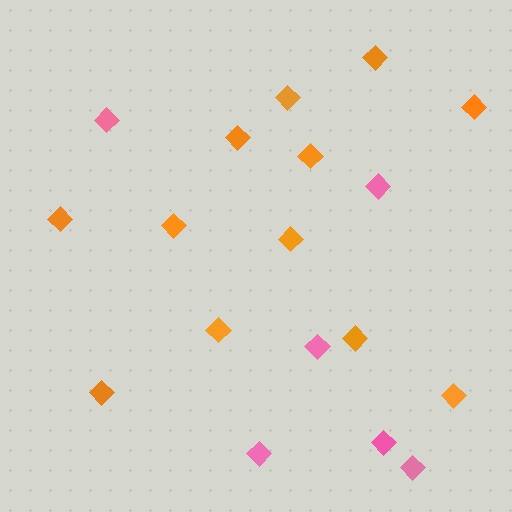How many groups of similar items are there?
There are 2 groups: one group of orange diamonds (12) and one group of pink diamonds (6).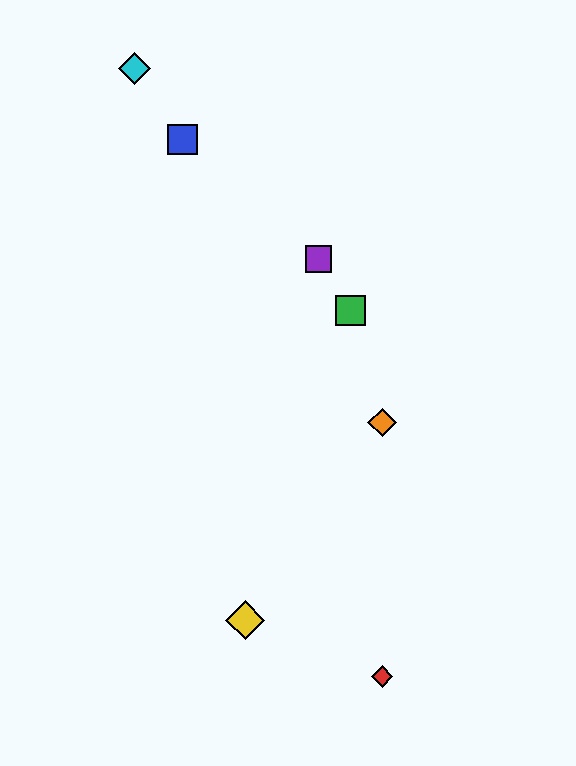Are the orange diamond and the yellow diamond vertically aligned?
No, the orange diamond is at x≈382 and the yellow diamond is at x≈245.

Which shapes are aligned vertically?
The red diamond, the orange diamond are aligned vertically.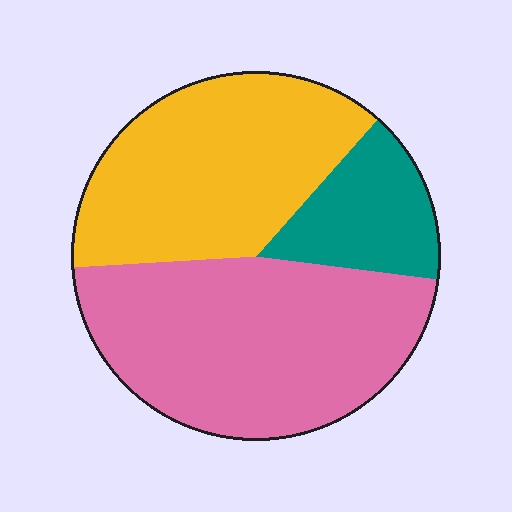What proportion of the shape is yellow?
Yellow covers 38% of the shape.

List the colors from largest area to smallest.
From largest to smallest: pink, yellow, teal.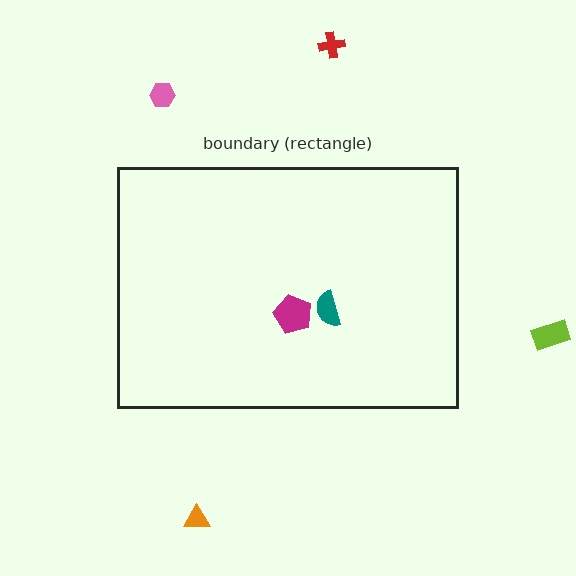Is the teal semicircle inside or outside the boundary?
Inside.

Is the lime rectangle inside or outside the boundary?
Outside.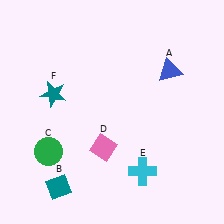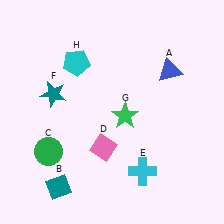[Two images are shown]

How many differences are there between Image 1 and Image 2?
There are 2 differences between the two images.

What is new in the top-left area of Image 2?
A cyan pentagon (H) was added in the top-left area of Image 2.